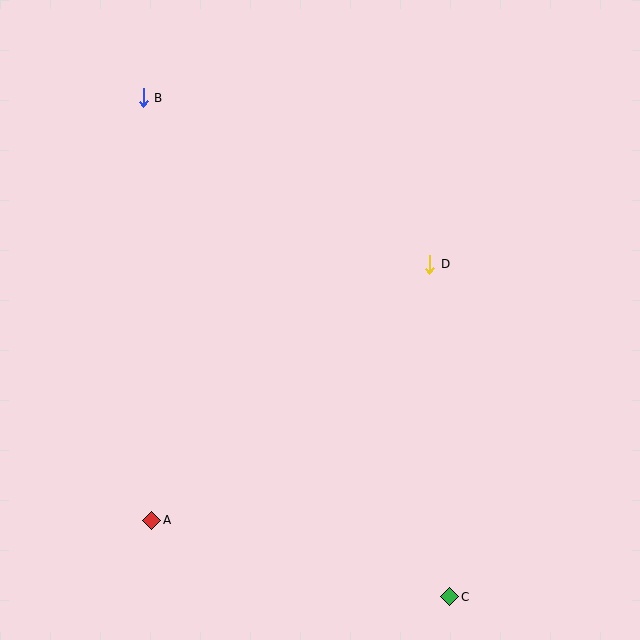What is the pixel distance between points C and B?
The distance between C and B is 586 pixels.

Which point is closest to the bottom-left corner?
Point A is closest to the bottom-left corner.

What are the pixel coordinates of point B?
Point B is at (143, 98).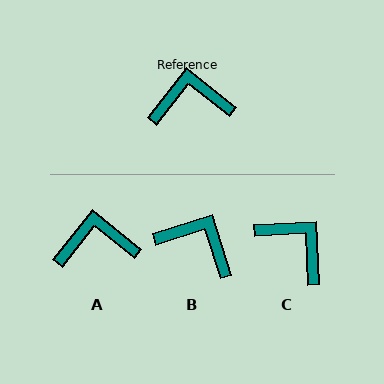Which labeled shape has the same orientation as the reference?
A.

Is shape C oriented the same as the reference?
No, it is off by about 49 degrees.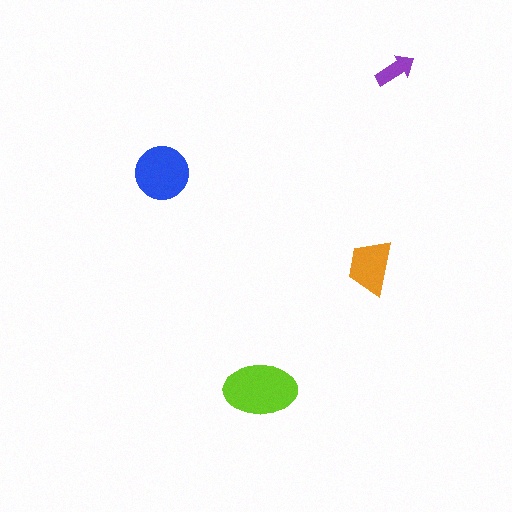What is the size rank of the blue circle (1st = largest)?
2nd.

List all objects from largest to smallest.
The lime ellipse, the blue circle, the orange trapezoid, the purple arrow.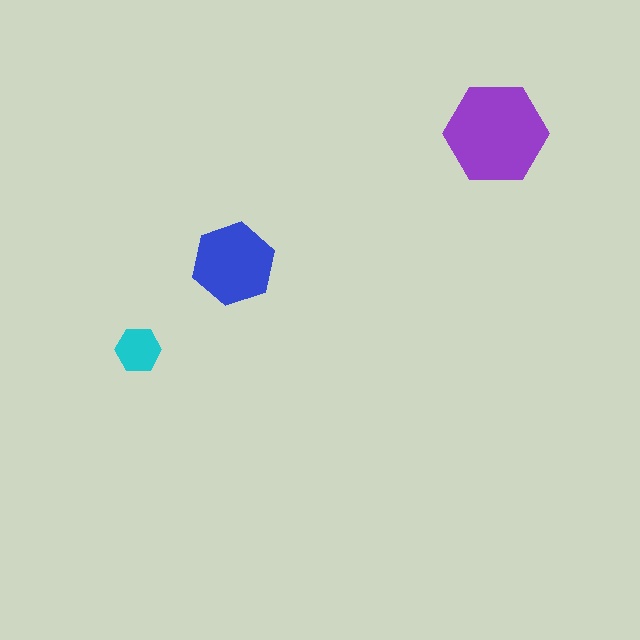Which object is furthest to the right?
The purple hexagon is rightmost.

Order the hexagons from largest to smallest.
the purple one, the blue one, the cyan one.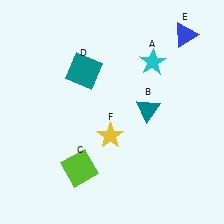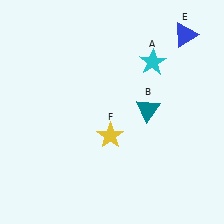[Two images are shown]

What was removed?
The lime square (C), the teal square (D) were removed in Image 2.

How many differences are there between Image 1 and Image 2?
There are 2 differences between the two images.